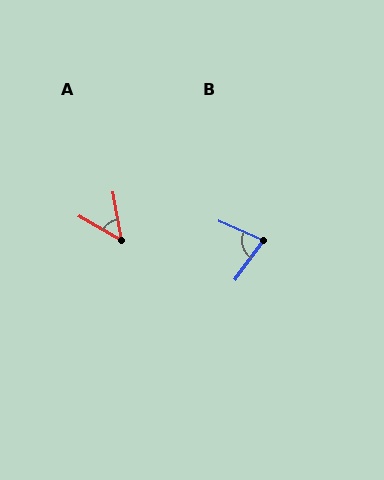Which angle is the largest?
B, at approximately 78 degrees.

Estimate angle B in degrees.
Approximately 78 degrees.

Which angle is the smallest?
A, at approximately 51 degrees.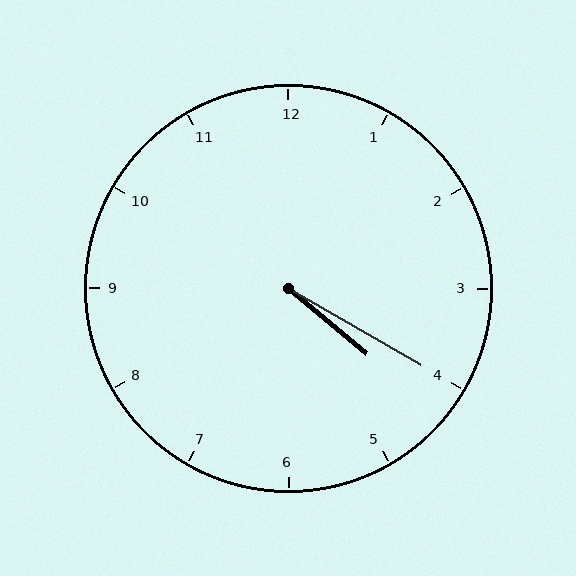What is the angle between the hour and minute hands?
Approximately 10 degrees.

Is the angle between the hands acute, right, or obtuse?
It is acute.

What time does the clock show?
4:20.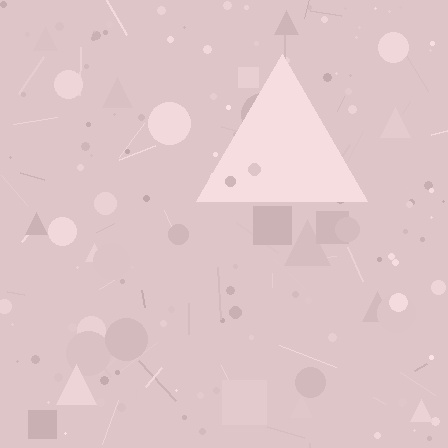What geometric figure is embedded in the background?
A triangle is embedded in the background.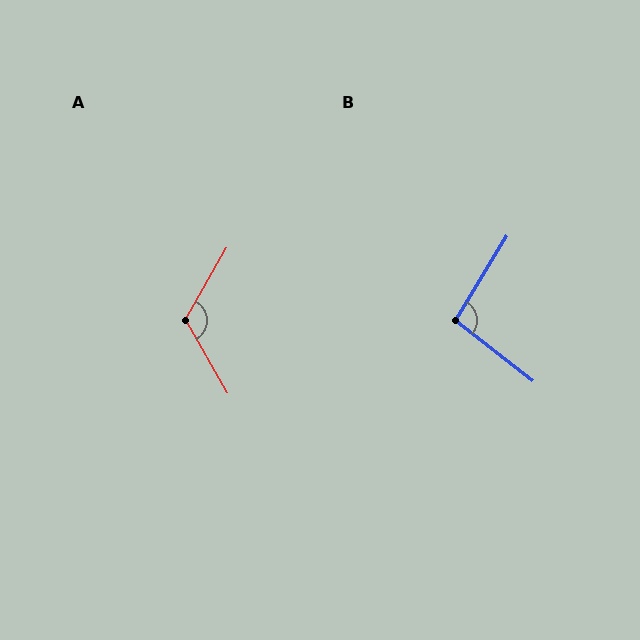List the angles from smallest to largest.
B (97°), A (120°).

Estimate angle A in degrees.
Approximately 120 degrees.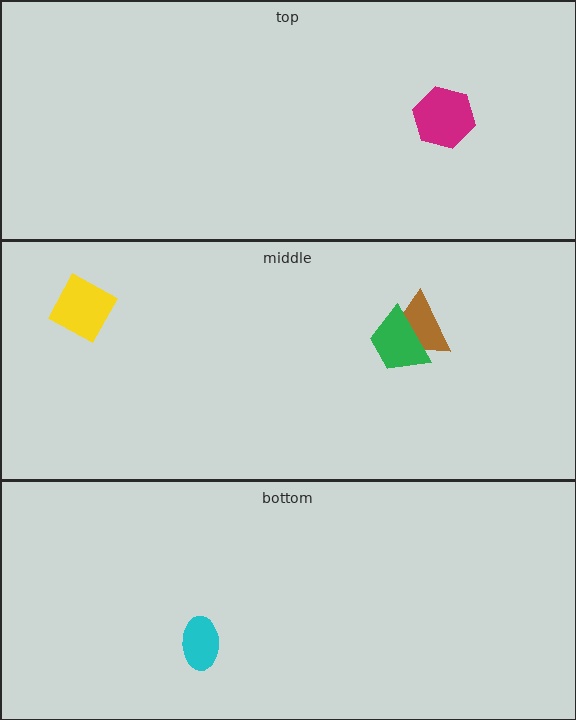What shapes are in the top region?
The magenta hexagon.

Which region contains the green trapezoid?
The middle region.